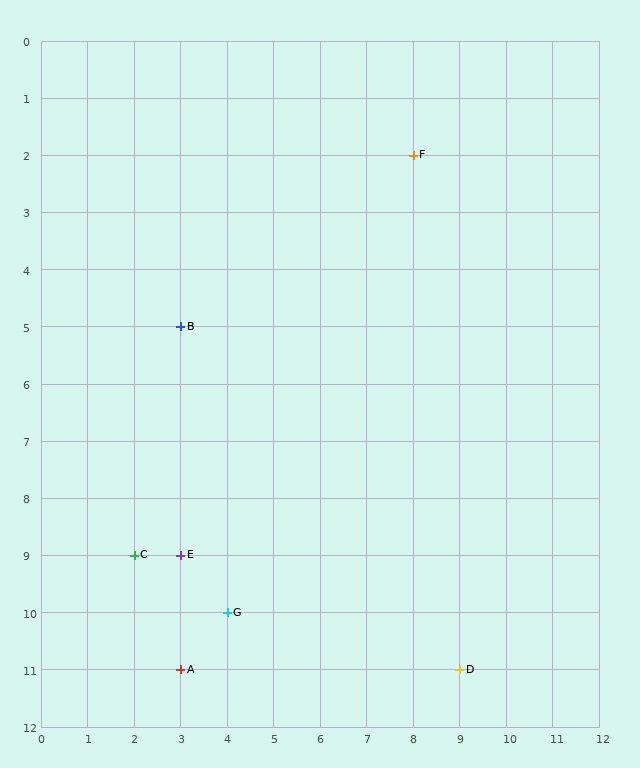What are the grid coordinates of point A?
Point A is at grid coordinates (3, 11).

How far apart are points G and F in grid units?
Points G and F are 4 columns and 8 rows apart (about 8.9 grid units diagonally).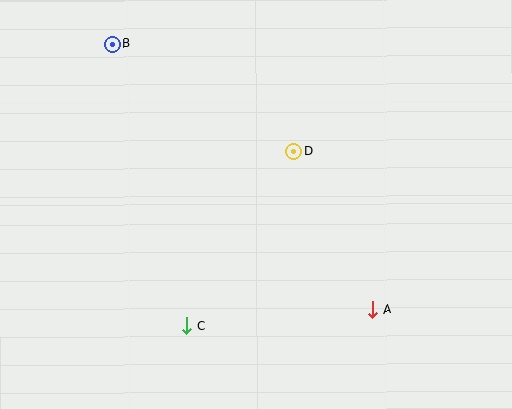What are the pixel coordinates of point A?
Point A is at (373, 309).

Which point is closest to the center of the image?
Point D at (294, 151) is closest to the center.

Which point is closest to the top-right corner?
Point D is closest to the top-right corner.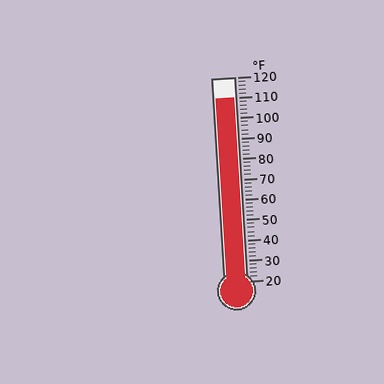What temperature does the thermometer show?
The thermometer shows approximately 110°F.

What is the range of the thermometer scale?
The thermometer scale ranges from 20°F to 120°F.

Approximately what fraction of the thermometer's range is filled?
The thermometer is filled to approximately 90% of its range.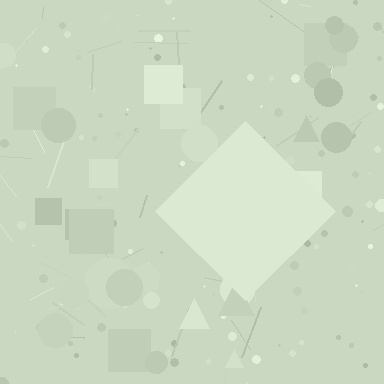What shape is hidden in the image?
A diamond is hidden in the image.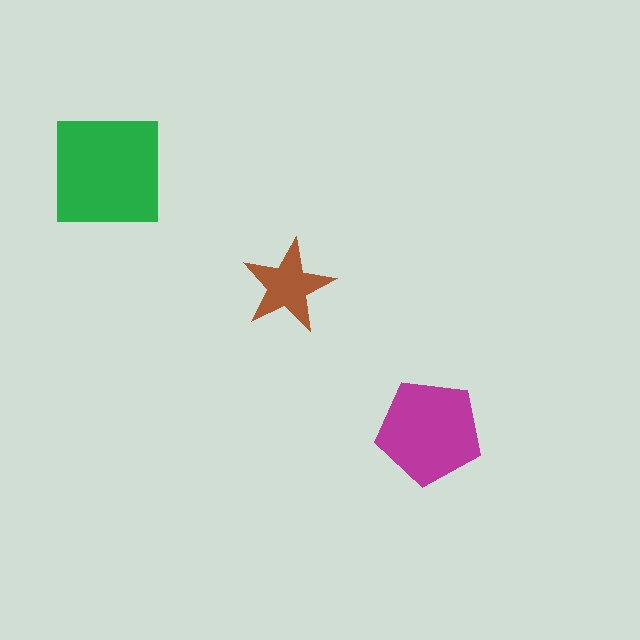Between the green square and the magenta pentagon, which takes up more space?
The green square.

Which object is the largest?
The green square.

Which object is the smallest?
The brown star.